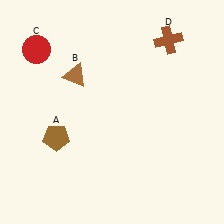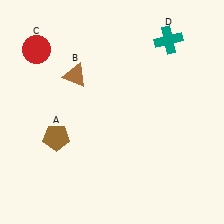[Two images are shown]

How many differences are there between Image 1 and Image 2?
There is 1 difference between the two images.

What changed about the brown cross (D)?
In Image 1, D is brown. In Image 2, it changed to teal.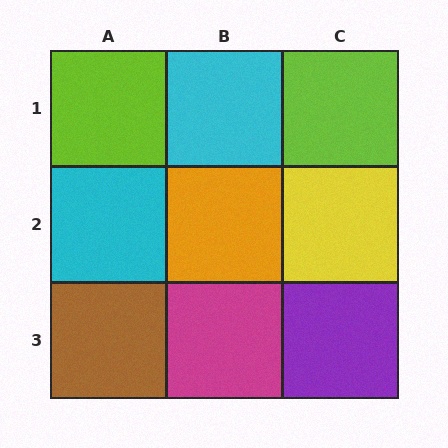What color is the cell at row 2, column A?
Cyan.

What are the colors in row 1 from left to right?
Lime, cyan, lime.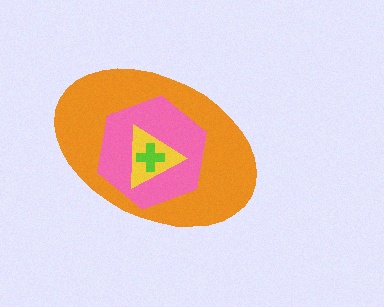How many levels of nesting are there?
4.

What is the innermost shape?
The lime cross.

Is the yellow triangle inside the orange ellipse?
Yes.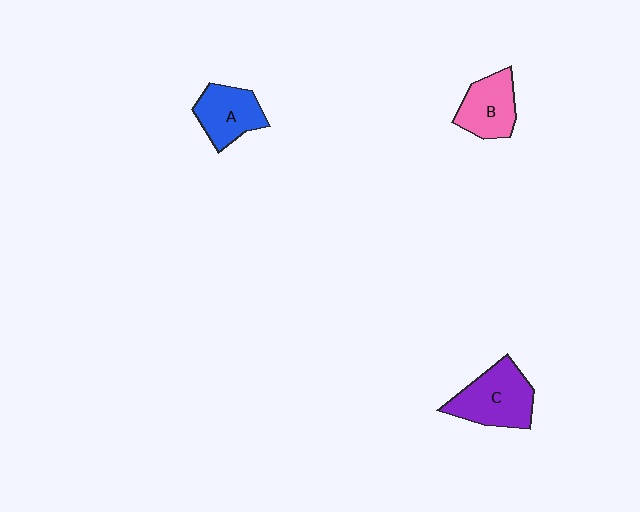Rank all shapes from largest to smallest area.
From largest to smallest: C (purple), A (blue), B (pink).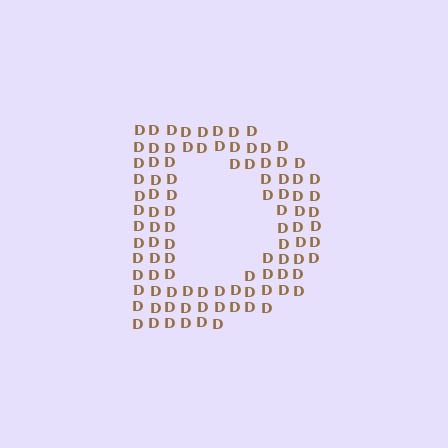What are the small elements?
The small elements are letter D's.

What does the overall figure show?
The overall figure shows the letter D.